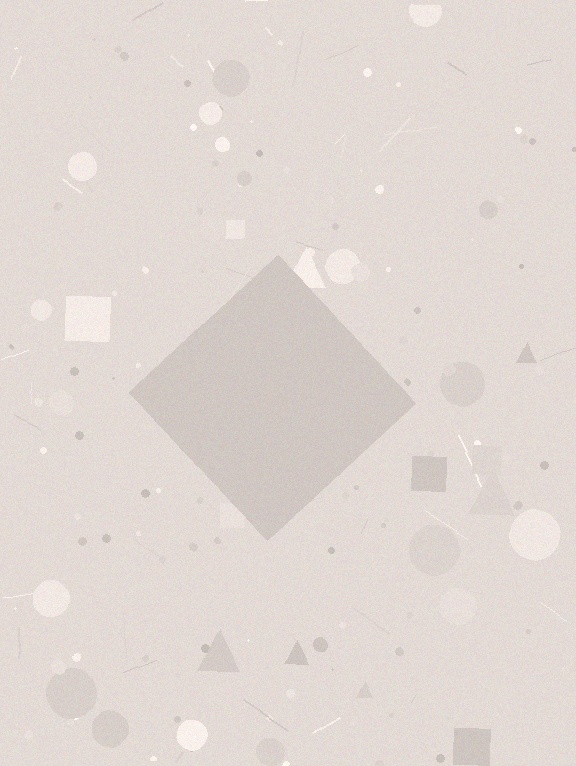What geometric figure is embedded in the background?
A diamond is embedded in the background.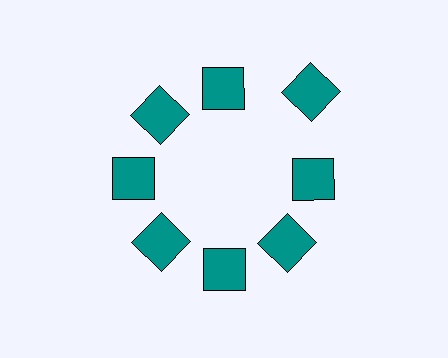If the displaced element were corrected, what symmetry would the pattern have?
It would have 8-fold rotational symmetry — the pattern would map onto itself every 45 degrees.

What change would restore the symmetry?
The symmetry would be restored by moving it inward, back onto the ring so that all 8 squares sit at equal angles and equal distance from the center.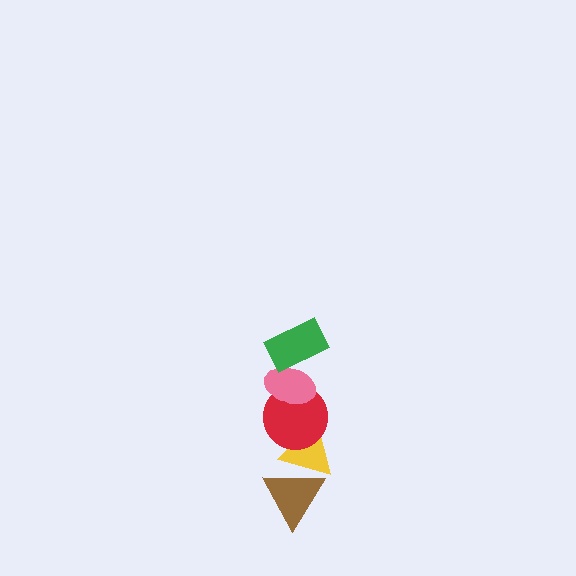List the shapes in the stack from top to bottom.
From top to bottom: the green rectangle, the pink ellipse, the red circle, the yellow triangle, the brown triangle.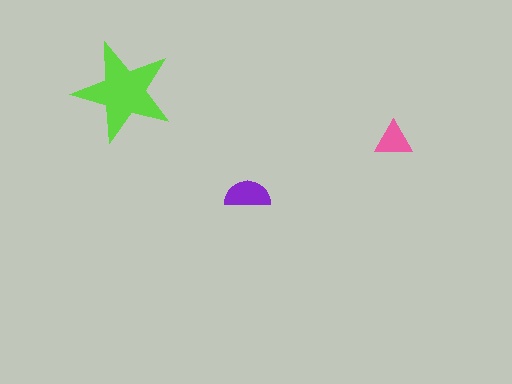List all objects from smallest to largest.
The pink triangle, the purple semicircle, the lime star.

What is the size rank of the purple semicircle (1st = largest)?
2nd.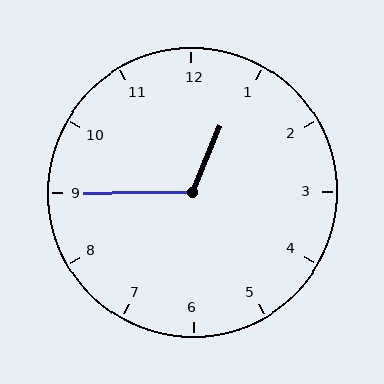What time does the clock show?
12:45.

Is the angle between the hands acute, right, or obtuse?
It is obtuse.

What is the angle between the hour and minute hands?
Approximately 112 degrees.